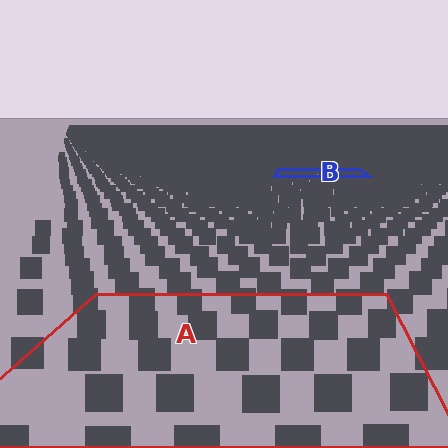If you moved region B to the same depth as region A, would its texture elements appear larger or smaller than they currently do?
They would appear larger. At a closer depth, the same texture elements are projected at a bigger on-screen size.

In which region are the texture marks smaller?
The texture marks are smaller in region B, because it is farther away.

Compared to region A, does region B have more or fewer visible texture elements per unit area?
Region B has more texture elements per unit area — they are packed more densely because it is farther away.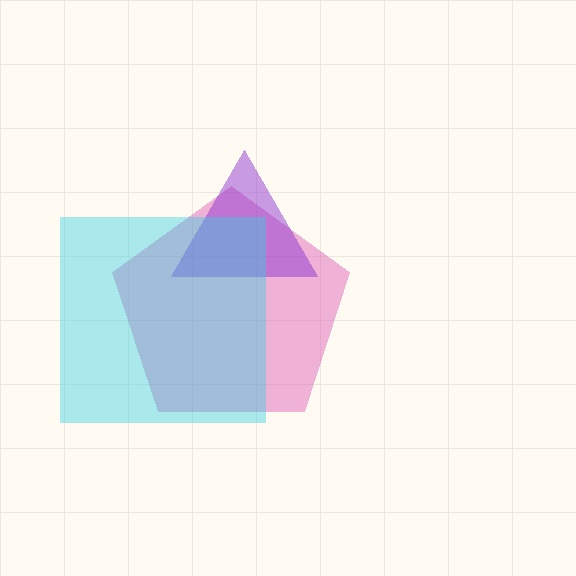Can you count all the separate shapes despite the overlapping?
Yes, there are 3 separate shapes.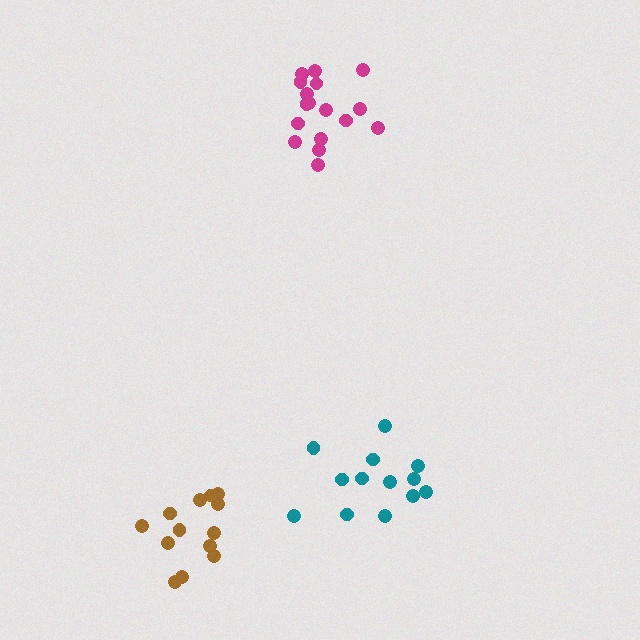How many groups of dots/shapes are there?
There are 3 groups.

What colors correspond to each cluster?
The clusters are colored: magenta, teal, brown.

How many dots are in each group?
Group 1: 17 dots, Group 2: 13 dots, Group 3: 13 dots (43 total).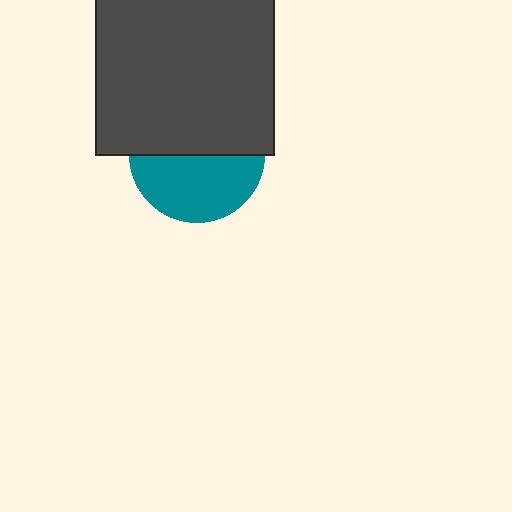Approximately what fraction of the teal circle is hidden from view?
Roughly 51% of the teal circle is hidden behind the dark gray square.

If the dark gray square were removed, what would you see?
You would see the complete teal circle.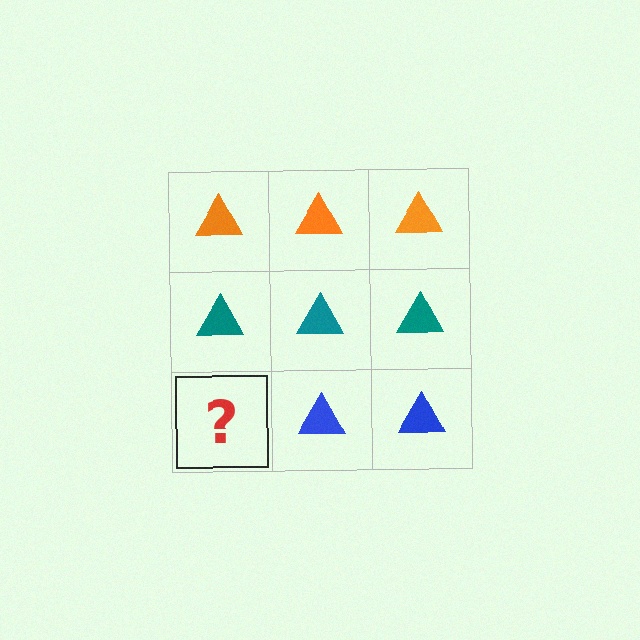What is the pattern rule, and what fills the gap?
The rule is that each row has a consistent color. The gap should be filled with a blue triangle.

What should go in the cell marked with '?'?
The missing cell should contain a blue triangle.